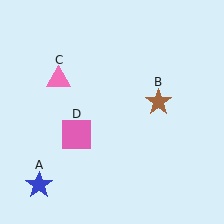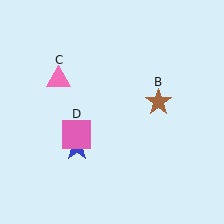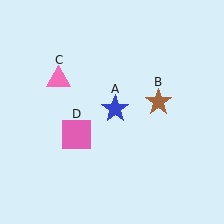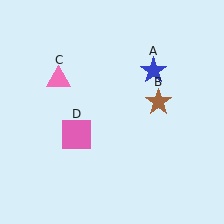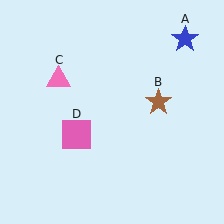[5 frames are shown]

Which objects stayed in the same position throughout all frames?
Brown star (object B) and pink triangle (object C) and pink square (object D) remained stationary.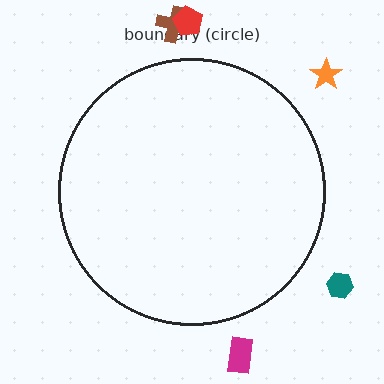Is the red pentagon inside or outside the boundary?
Outside.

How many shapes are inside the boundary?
0 inside, 5 outside.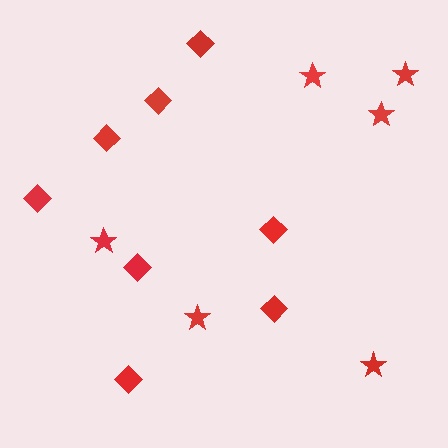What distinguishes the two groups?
There are 2 groups: one group of diamonds (8) and one group of stars (6).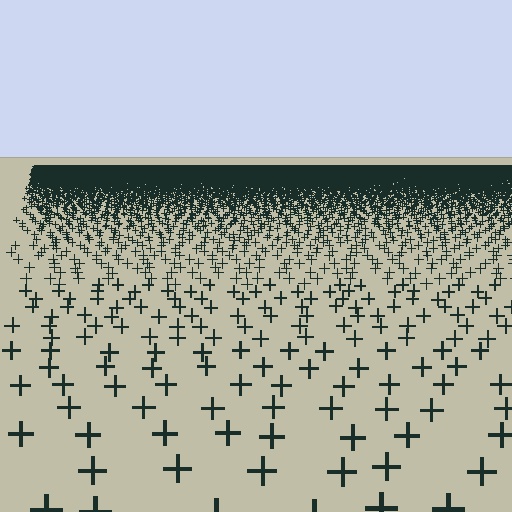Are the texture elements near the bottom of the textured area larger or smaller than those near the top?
Larger. Near the bottom, elements are closer to the viewer and appear at a bigger on-screen size.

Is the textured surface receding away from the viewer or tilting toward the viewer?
The surface is receding away from the viewer. Texture elements get smaller and denser toward the top.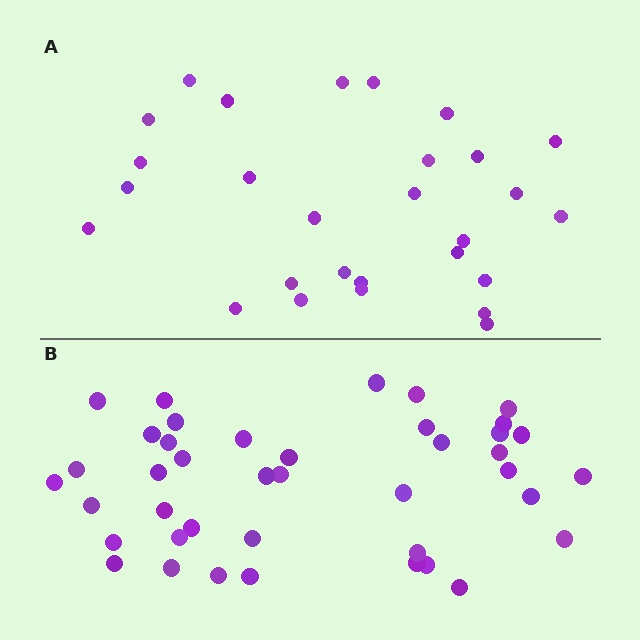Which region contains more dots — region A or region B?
Region B (the bottom region) has more dots.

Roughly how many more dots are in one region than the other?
Region B has approximately 15 more dots than region A.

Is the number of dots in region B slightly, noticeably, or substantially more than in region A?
Region B has substantially more. The ratio is roughly 1.5 to 1.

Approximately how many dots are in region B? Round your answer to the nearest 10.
About 40 dots. (The exact count is 41, which rounds to 40.)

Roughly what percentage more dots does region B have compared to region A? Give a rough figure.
About 45% more.